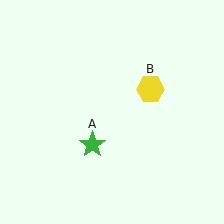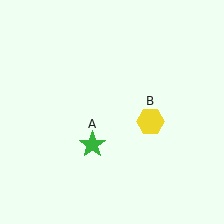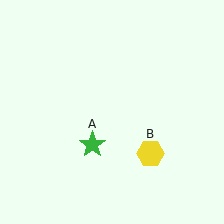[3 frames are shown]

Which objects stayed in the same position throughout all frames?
Green star (object A) remained stationary.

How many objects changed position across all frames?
1 object changed position: yellow hexagon (object B).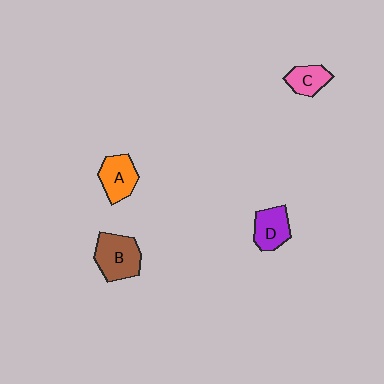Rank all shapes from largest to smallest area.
From largest to smallest: B (brown), A (orange), D (purple), C (pink).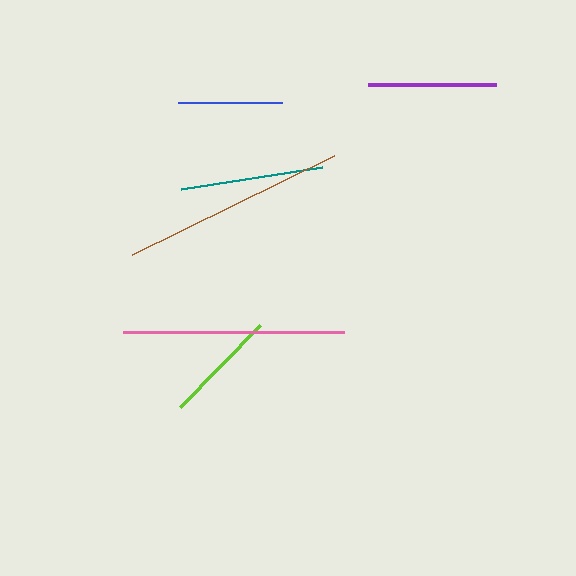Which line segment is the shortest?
The blue line is the shortest at approximately 104 pixels.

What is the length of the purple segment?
The purple segment is approximately 128 pixels long.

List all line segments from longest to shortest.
From longest to shortest: brown, pink, teal, purple, lime, blue.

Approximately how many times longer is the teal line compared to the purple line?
The teal line is approximately 1.1 times the length of the purple line.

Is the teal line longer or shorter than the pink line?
The pink line is longer than the teal line.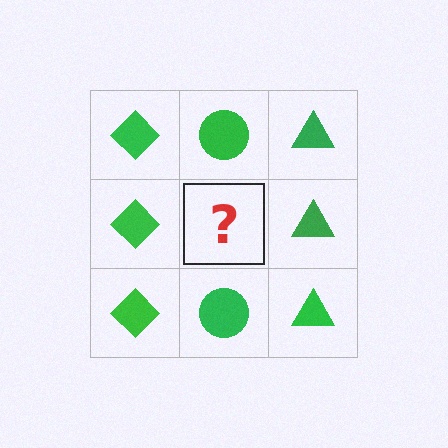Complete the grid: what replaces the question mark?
The question mark should be replaced with a green circle.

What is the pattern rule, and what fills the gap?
The rule is that each column has a consistent shape. The gap should be filled with a green circle.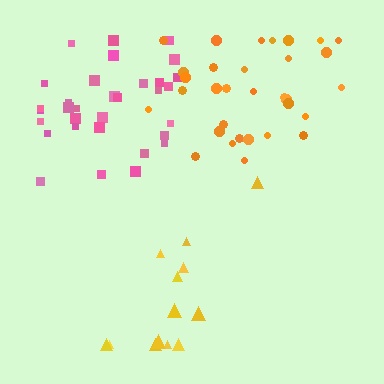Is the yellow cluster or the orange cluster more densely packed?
Orange.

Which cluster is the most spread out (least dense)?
Yellow.